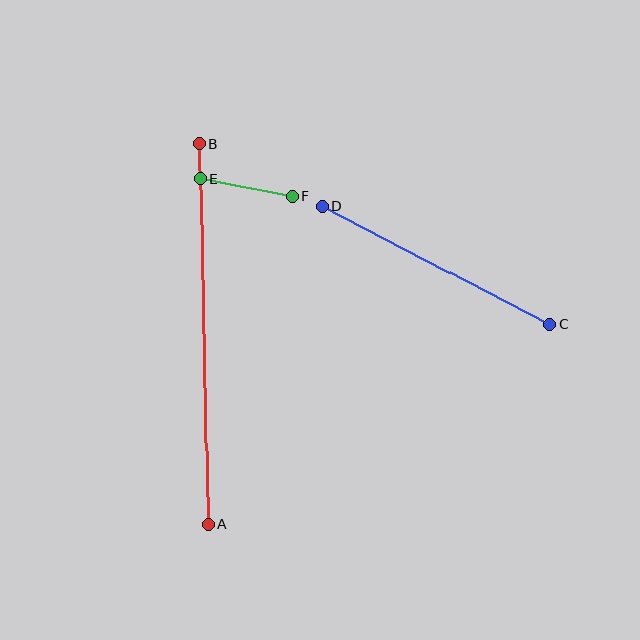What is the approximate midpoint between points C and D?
The midpoint is at approximately (436, 265) pixels.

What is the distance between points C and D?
The distance is approximately 257 pixels.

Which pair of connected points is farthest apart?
Points A and B are farthest apart.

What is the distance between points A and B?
The distance is approximately 381 pixels.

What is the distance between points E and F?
The distance is approximately 92 pixels.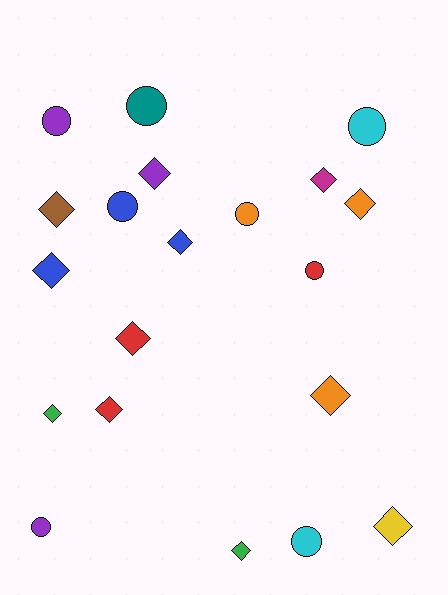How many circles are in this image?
There are 8 circles.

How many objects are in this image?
There are 20 objects.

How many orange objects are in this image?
There are 3 orange objects.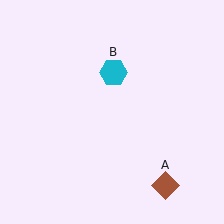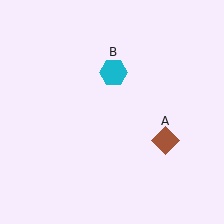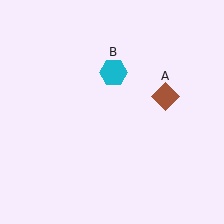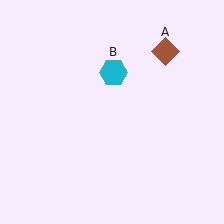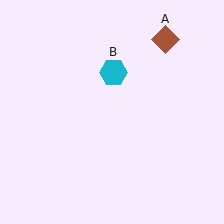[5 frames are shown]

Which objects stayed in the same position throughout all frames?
Cyan hexagon (object B) remained stationary.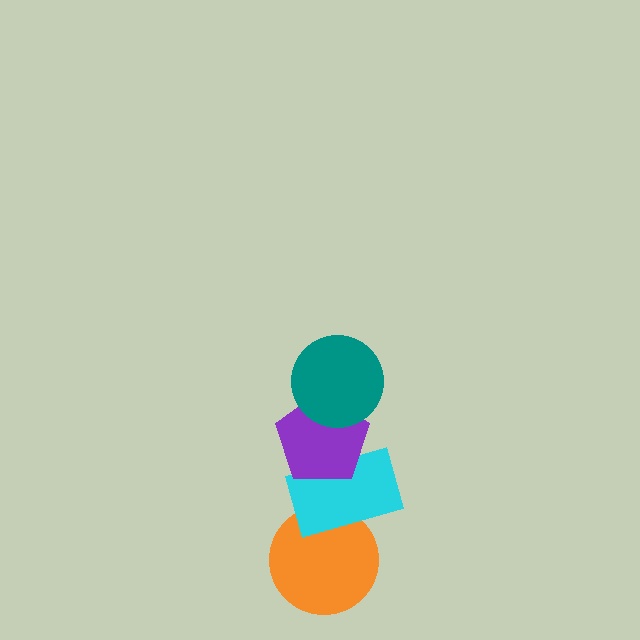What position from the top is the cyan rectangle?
The cyan rectangle is 3rd from the top.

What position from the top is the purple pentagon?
The purple pentagon is 2nd from the top.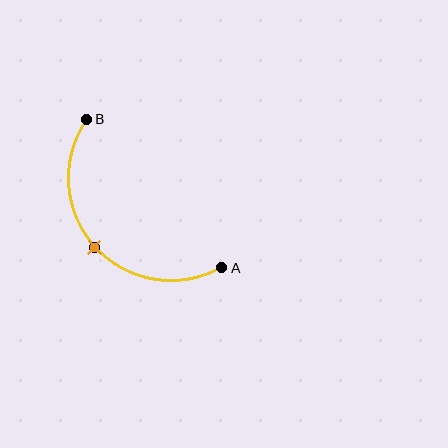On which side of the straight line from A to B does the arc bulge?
The arc bulges below and to the left of the straight line connecting A and B.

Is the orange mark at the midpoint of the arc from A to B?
Yes. The orange mark lies on the arc at equal arc-length from both A and B — it is the arc midpoint.